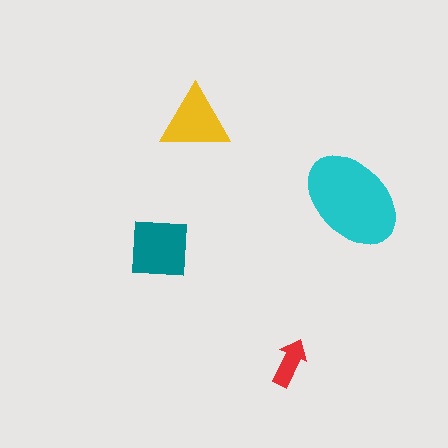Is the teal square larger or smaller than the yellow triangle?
Larger.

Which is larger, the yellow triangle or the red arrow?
The yellow triangle.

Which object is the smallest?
The red arrow.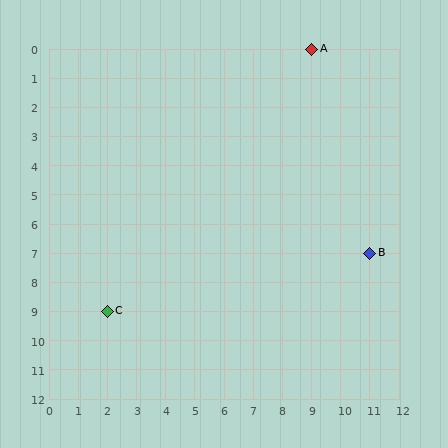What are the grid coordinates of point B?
Point B is at grid coordinates (11, 7).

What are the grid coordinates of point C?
Point C is at grid coordinates (2, 9).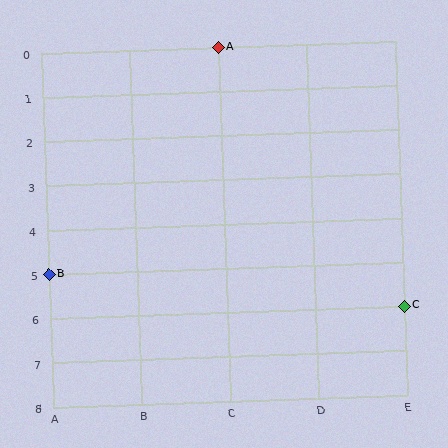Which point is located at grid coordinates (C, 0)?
Point A is at (C, 0).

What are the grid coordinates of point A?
Point A is at grid coordinates (C, 0).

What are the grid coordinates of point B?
Point B is at grid coordinates (A, 5).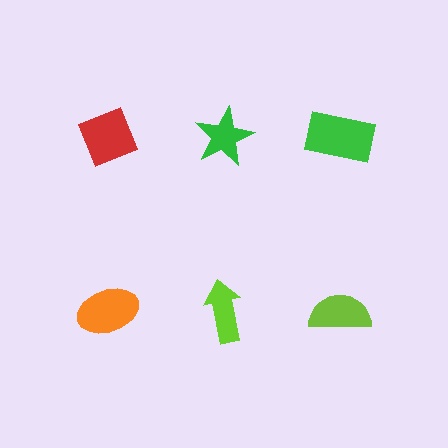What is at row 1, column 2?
A green star.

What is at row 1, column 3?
A green rectangle.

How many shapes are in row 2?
3 shapes.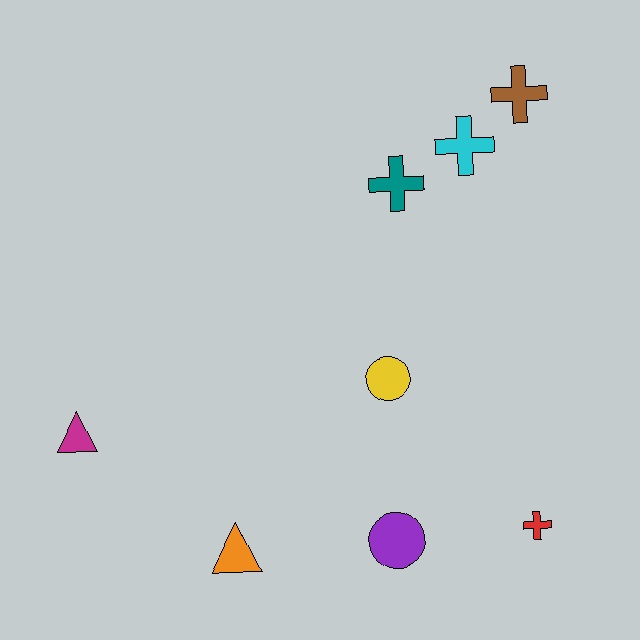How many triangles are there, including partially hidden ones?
There are 2 triangles.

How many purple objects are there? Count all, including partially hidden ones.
There is 1 purple object.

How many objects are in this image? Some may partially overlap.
There are 8 objects.